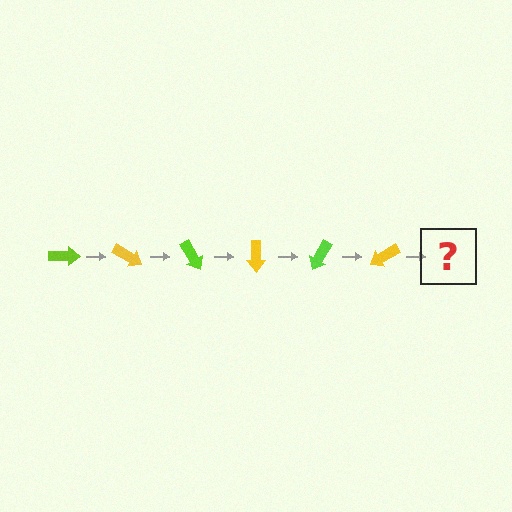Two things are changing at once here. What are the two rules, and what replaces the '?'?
The two rules are that it rotates 30 degrees each step and the color cycles through lime and yellow. The '?' should be a lime arrow, rotated 180 degrees from the start.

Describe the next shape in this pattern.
It should be a lime arrow, rotated 180 degrees from the start.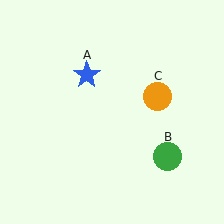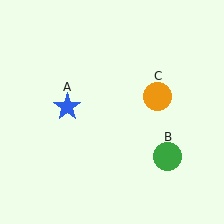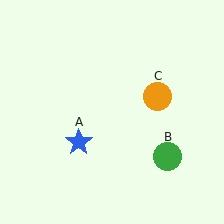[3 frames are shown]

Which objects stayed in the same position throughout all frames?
Green circle (object B) and orange circle (object C) remained stationary.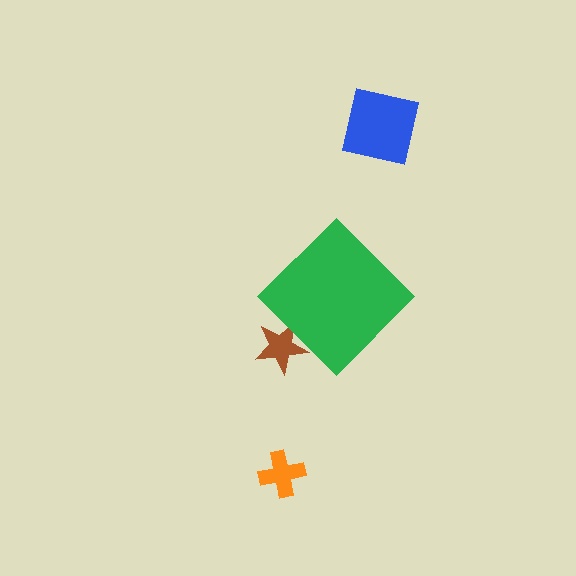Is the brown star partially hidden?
Yes, the brown star is partially hidden behind the green diamond.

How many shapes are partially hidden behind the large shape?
1 shape is partially hidden.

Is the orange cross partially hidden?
No, the orange cross is fully visible.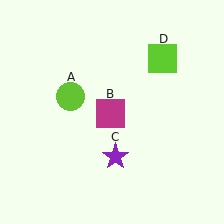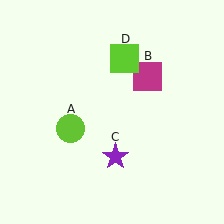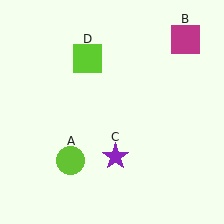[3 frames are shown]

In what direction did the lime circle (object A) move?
The lime circle (object A) moved down.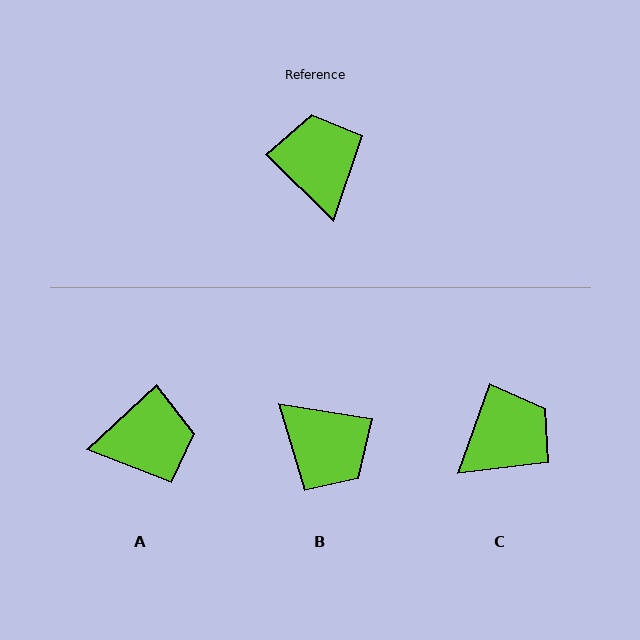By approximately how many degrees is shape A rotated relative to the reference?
Approximately 93 degrees clockwise.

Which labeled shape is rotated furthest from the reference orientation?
B, about 145 degrees away.